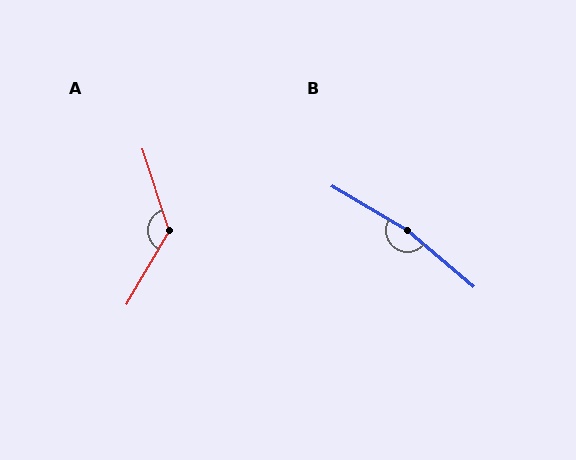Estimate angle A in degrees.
Approximately 132 degrees.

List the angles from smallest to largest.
A (132°), B (170°).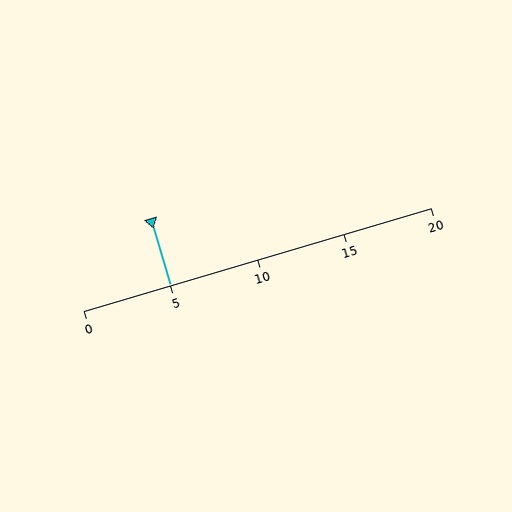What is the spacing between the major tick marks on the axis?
The major ticks are spaced 5 apart.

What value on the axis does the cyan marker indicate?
The marker indicates approximately 5.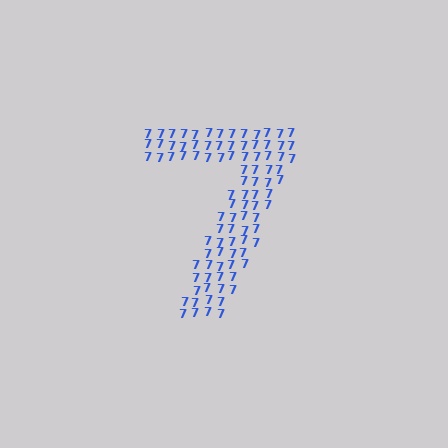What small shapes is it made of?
It is made of small digit 7's.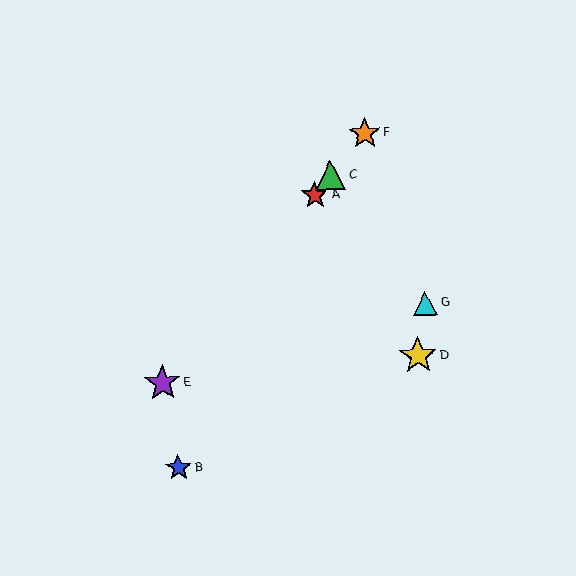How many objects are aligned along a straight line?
4 objects (A, C, E, F) are aligned along a straight line.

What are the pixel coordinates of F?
Object F is at (365, 133).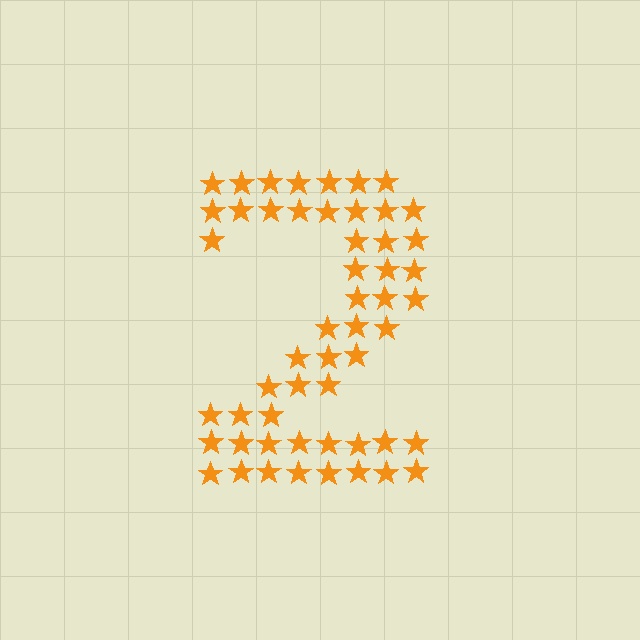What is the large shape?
The large shape is the digit 2.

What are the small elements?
The small elements are stars.